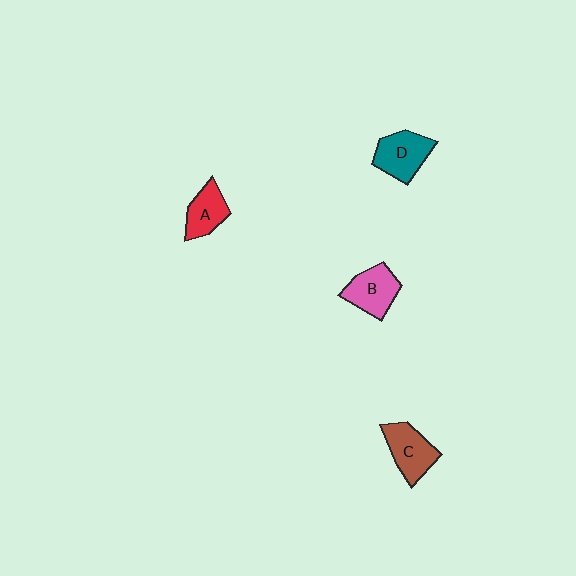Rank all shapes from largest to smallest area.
From largest to smallest: C (brown), D (teal), B (pink), A (red).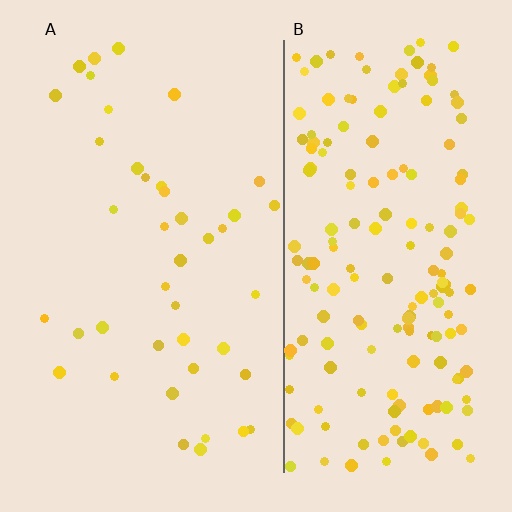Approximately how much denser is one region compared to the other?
Approximately 4.2× — region B over region A.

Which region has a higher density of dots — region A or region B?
B (the right).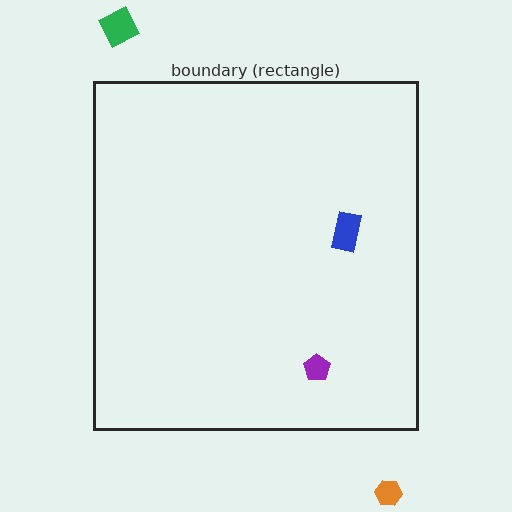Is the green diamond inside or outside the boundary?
Outside.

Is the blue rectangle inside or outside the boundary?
Inside.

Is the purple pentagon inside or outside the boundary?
Inside.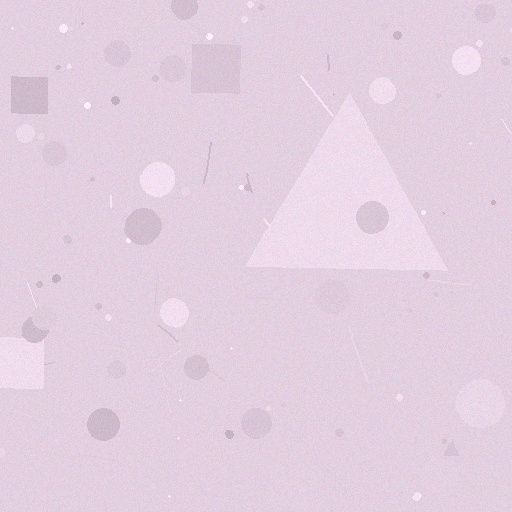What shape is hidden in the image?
A triangle is hidden in the image.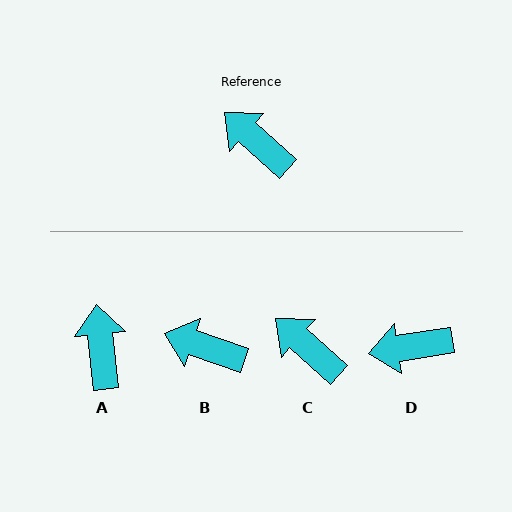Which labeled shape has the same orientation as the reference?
C.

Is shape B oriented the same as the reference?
No, it is off by about 23 degrees.